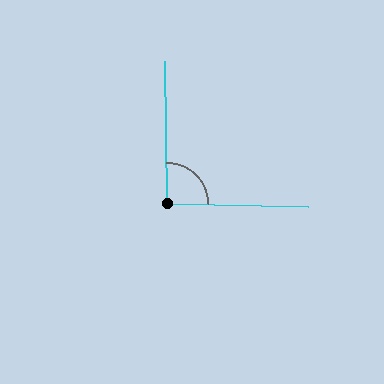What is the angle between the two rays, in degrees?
Approximately 92 degrees.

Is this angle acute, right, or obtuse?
It is approximately a right angle.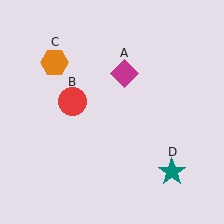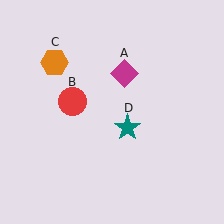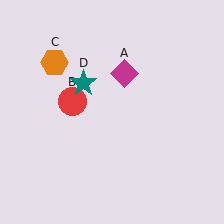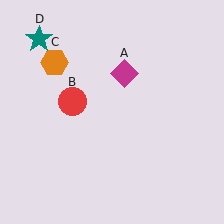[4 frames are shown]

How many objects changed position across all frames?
1 object changed position: teal star (object D).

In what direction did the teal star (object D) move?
The teal star (object D) moved up and to the left.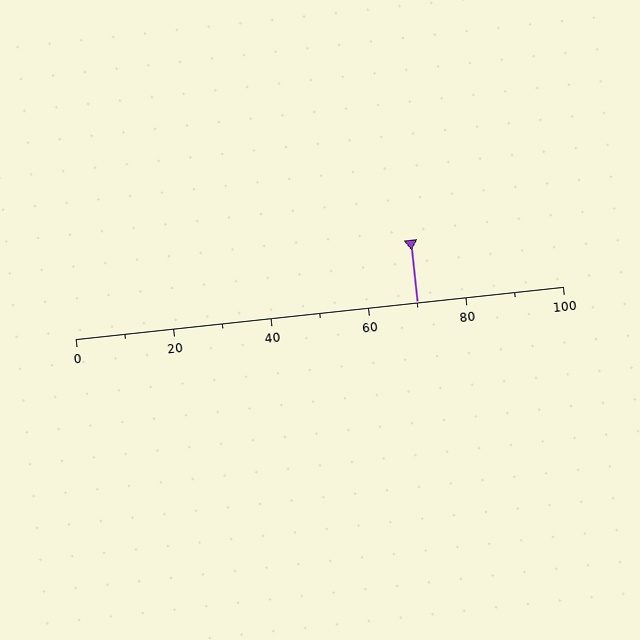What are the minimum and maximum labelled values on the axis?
The axis runs from 0 to 100.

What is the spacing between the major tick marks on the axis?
The major ticks are spaced 20 apart.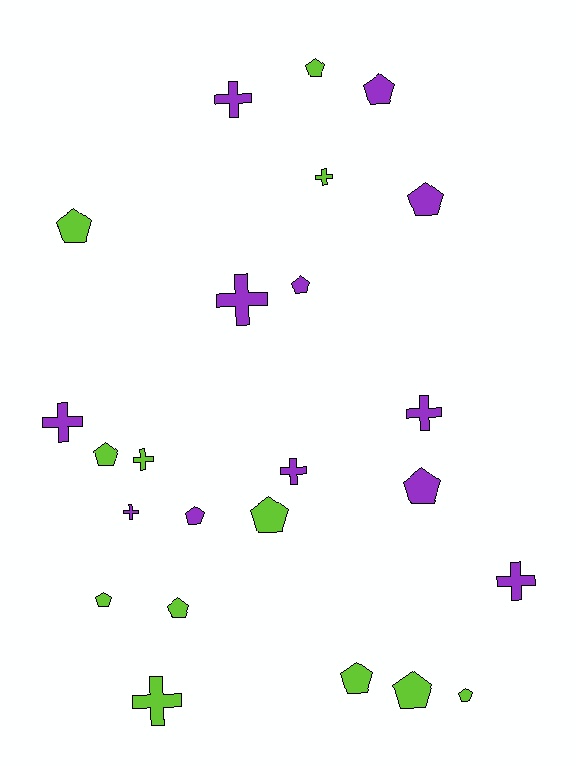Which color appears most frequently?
Purple, with 12 objects.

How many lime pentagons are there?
There are 9 lime pentagons.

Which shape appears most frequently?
Pentagon, with 14 objects.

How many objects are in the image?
There are 24 objects.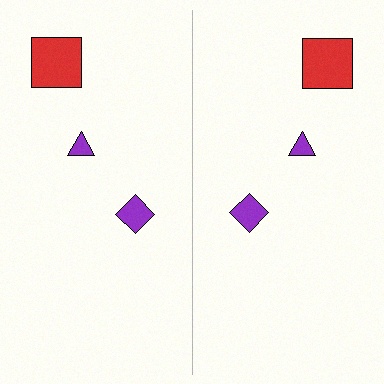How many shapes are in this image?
There are 6 shapes in this image.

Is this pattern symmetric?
Yes, this pattern has bilateral (reflection) symmetry.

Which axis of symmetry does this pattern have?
The pattern has a vertical axis of symmetry running through the center of the image.